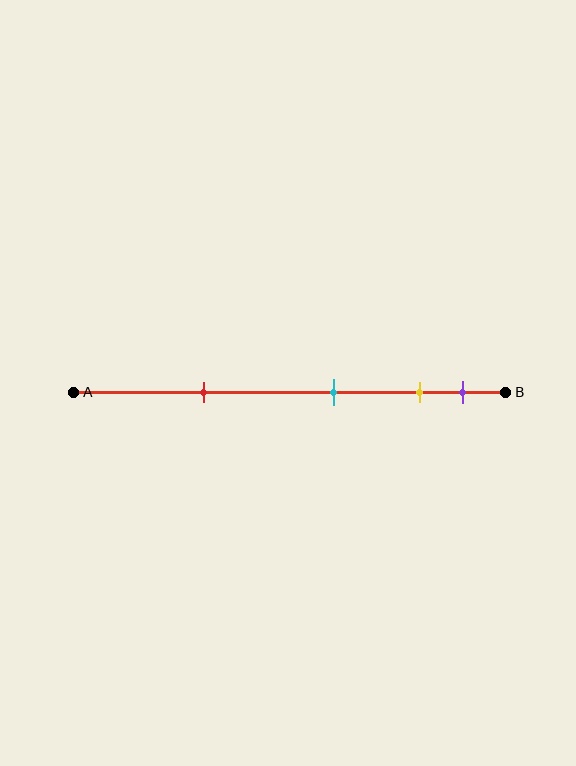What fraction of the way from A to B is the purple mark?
The purple mark is approximately 90% (0.9) of the way from A to B.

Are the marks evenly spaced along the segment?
No, the marks are not evenly spaced.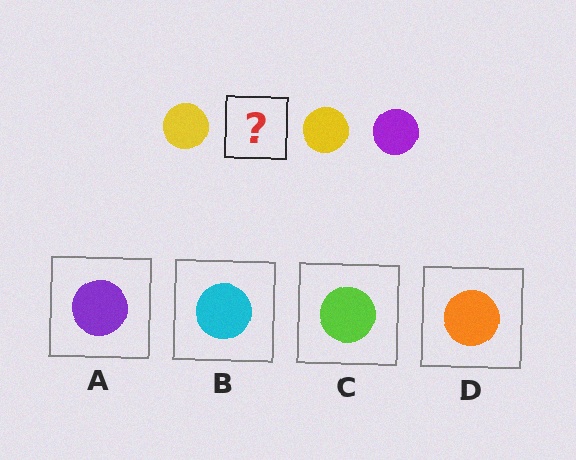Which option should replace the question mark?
Option A.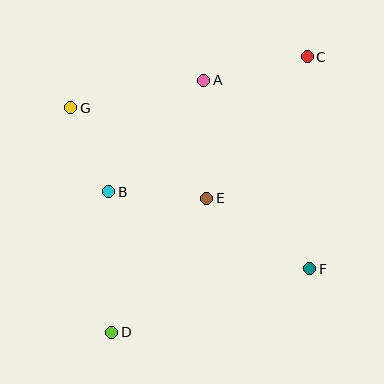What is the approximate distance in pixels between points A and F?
The distance between A and F is approximately 216 pixels.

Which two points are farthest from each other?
Points C and D are farthest from each other.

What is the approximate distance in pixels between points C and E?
The distance between C and E is approximately 174 pixels.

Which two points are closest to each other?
Points B and G are closest to each other.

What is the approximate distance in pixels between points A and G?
The distance between A and G is approximately 136 pixels.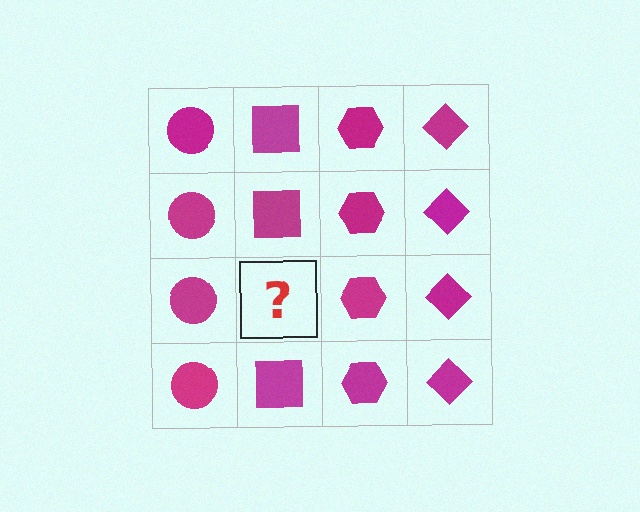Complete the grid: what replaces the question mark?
The question mark should be replaced with a magenta square.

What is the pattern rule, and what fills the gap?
The rule is that each column has a consistent shape. The gap should be filled with a magenta square.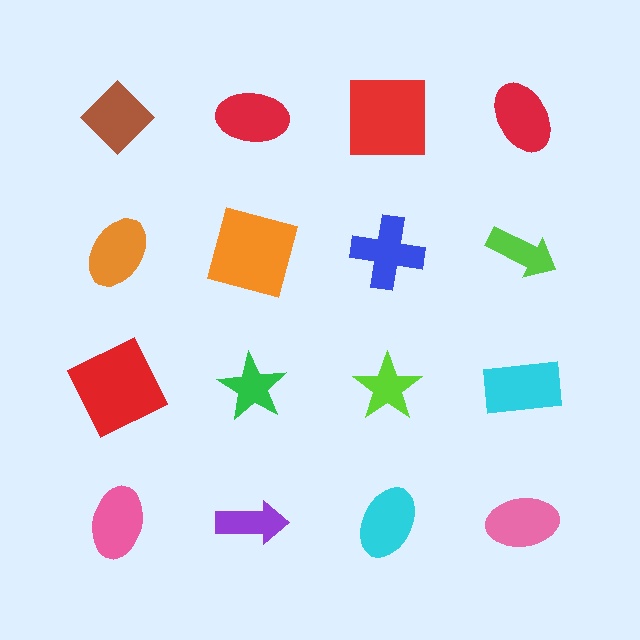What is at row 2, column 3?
A blue cross.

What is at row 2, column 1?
An orange ellipse.